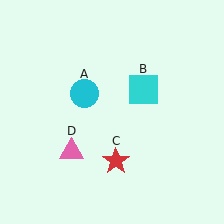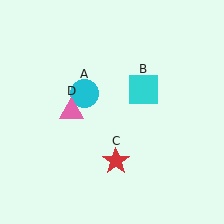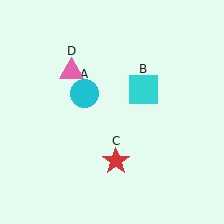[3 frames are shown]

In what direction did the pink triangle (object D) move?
The pink triangle (object D) moved up.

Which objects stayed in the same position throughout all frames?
Cyan circle (object A) and cyan square (object B) and red star (object C) remained stationary.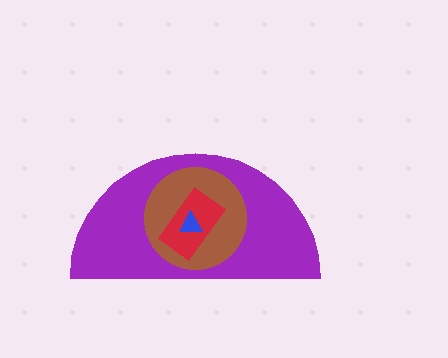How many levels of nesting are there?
4.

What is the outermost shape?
The purple semicircle.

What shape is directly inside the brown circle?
The red rectangle.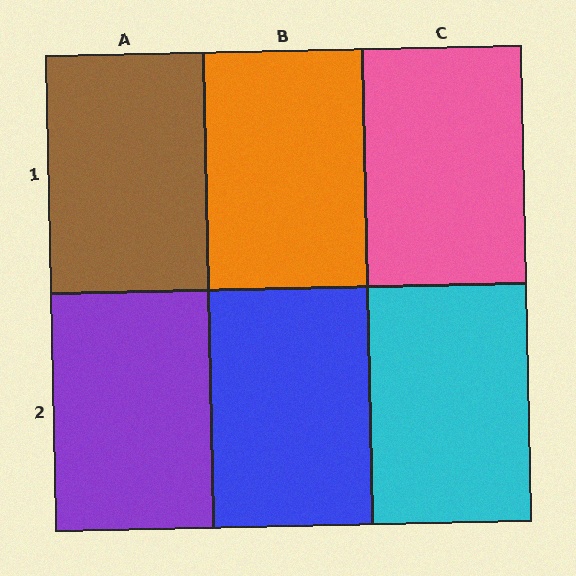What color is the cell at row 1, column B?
Orange.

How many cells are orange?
1 cell is orange.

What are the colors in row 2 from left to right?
Purple, blue, cyan.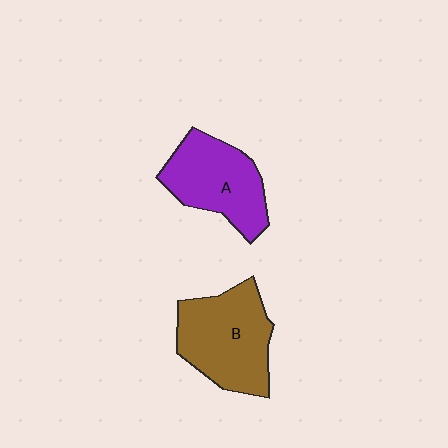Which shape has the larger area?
Shape B (brown).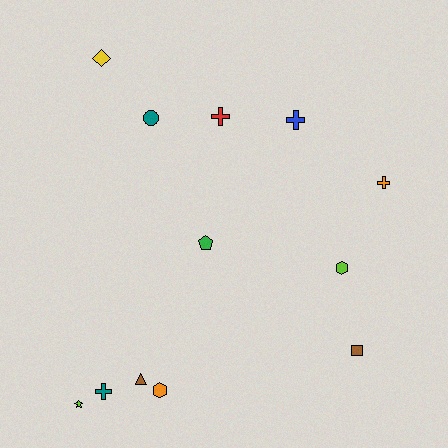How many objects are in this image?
There are 12 objects.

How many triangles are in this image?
There is 1 triangle.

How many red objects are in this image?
There is 1 red object.